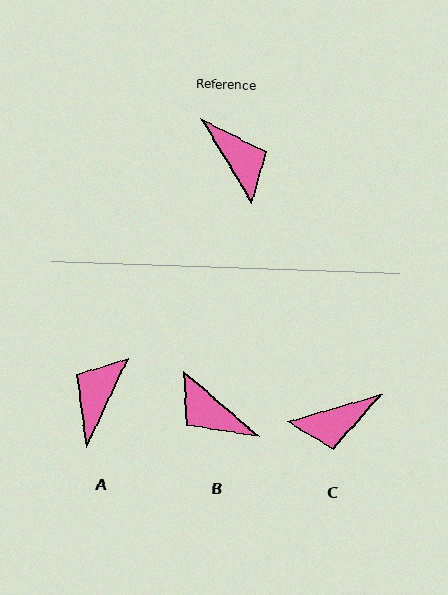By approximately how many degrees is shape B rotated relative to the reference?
Approximately 161 degrees clockwise.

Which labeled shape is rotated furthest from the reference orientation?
B, about 161 degrees away.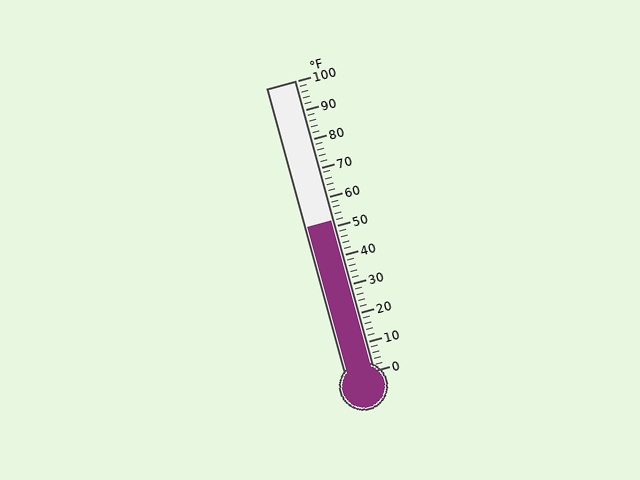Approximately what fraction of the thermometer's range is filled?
The thermometer is filled to approximately 50% of its range.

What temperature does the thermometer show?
The thermometer shows approximately 52°F.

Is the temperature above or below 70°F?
The temperature is below 70°F.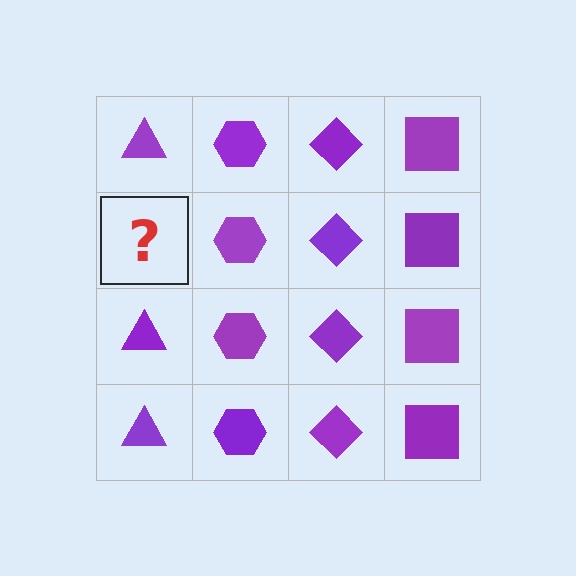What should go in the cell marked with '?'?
The missing cell should contain a purple triangle.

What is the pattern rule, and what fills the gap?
The rule is that each column has a consistent shape. The gap should be filled with a purple triangle.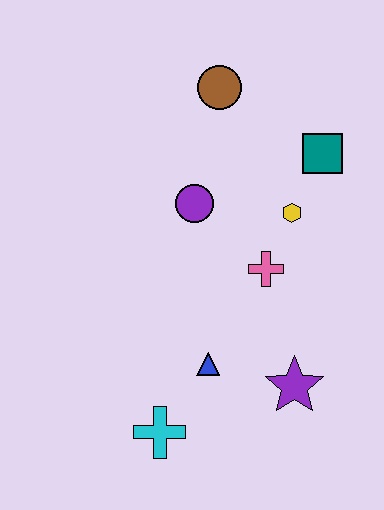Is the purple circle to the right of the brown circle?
No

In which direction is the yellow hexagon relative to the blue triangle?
The yellow hexagon is above the blue triangle.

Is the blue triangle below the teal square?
Yes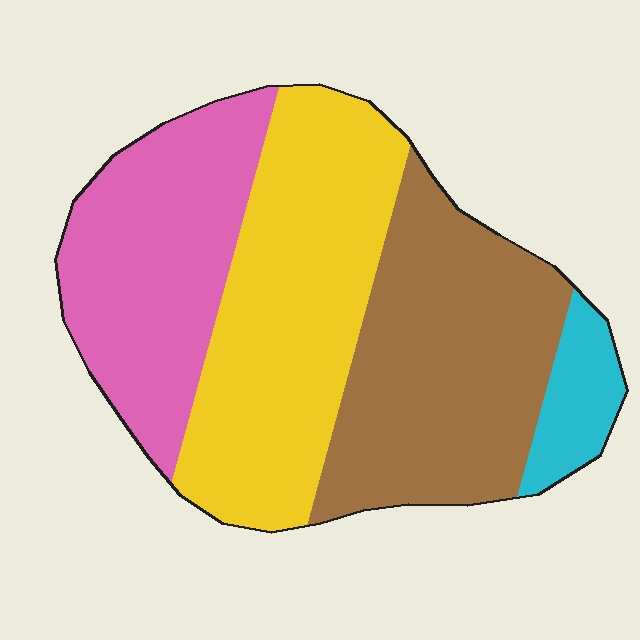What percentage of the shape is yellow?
Yellow takes up about one third (1/3) of the shape.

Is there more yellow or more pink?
Yellow.